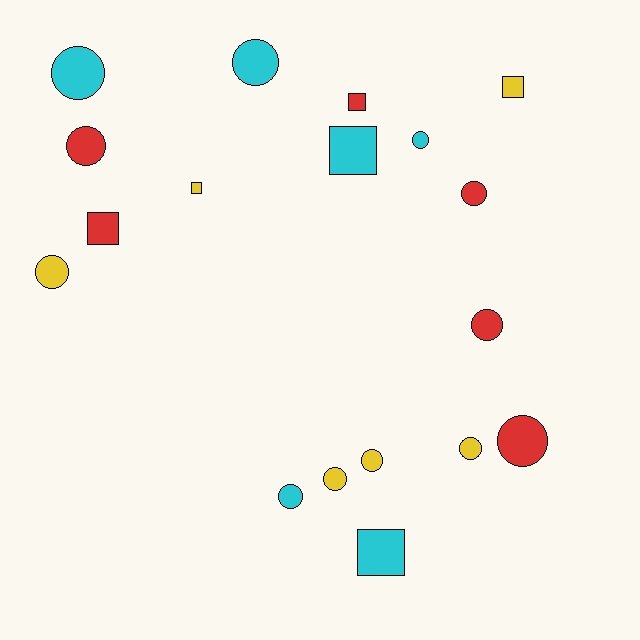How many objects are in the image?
There are 18 objects.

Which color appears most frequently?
Cyan, with 6 objects.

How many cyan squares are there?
There are 2 cyan squares.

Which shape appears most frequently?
Circle, with 12 objects.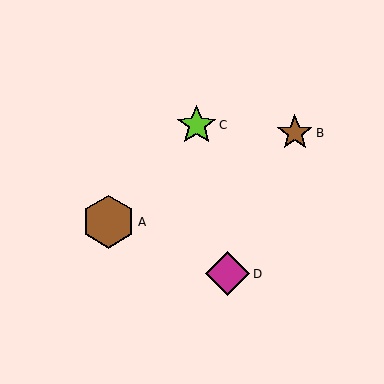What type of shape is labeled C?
Shape C is a lime star.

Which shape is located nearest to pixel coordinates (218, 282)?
The magenta diamond (labeled D) at (227, 274) is nearest to that location.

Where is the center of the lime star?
The center of the lime star is at (197, 125).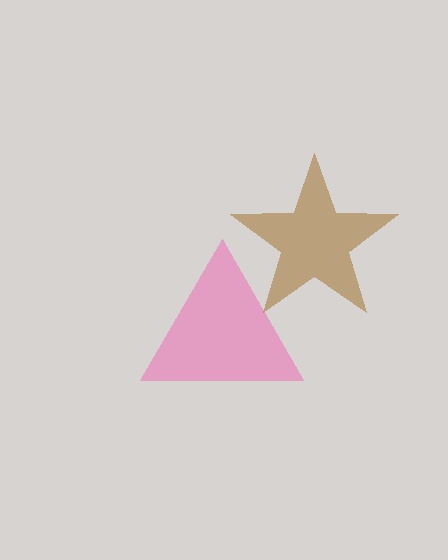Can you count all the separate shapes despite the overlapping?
Yes, there are 2 separate shapes.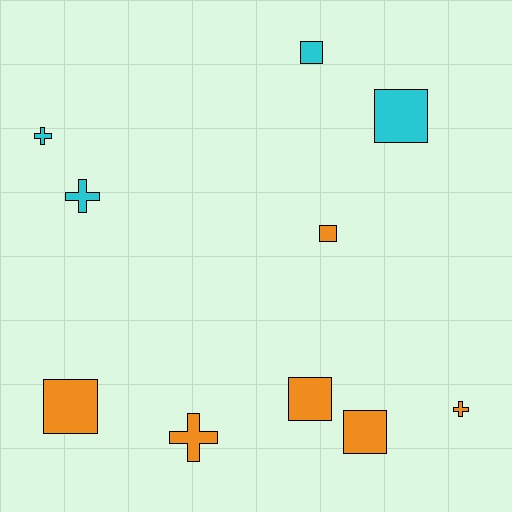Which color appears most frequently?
Orange, with 6 objects.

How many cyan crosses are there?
There are 2 cyan crosses.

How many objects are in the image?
There are 10 objects.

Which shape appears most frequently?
Square, with 6 objects.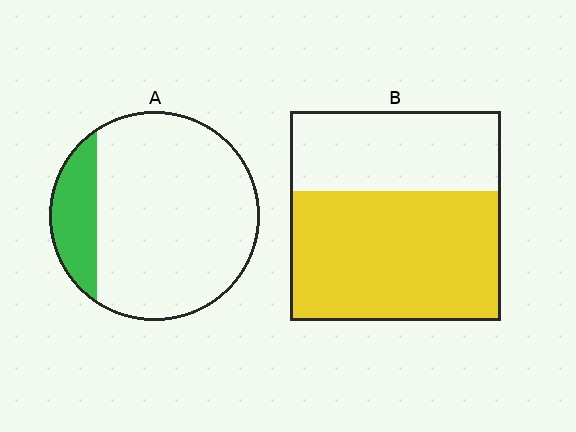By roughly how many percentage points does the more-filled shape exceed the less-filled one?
By roughly 45 percentage points (B over A).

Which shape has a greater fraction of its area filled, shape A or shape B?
Shape B.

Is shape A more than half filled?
No.